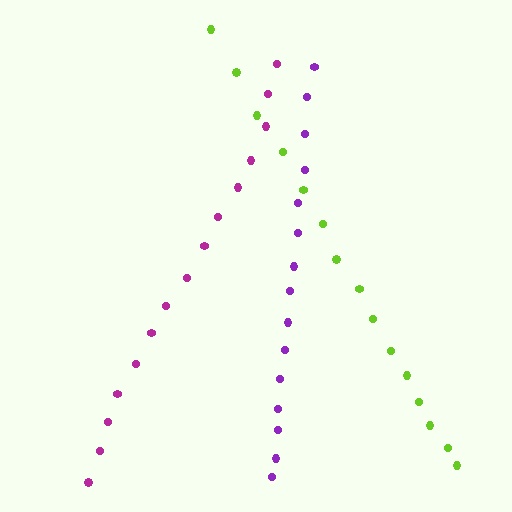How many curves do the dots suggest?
There are 3 distinct paths.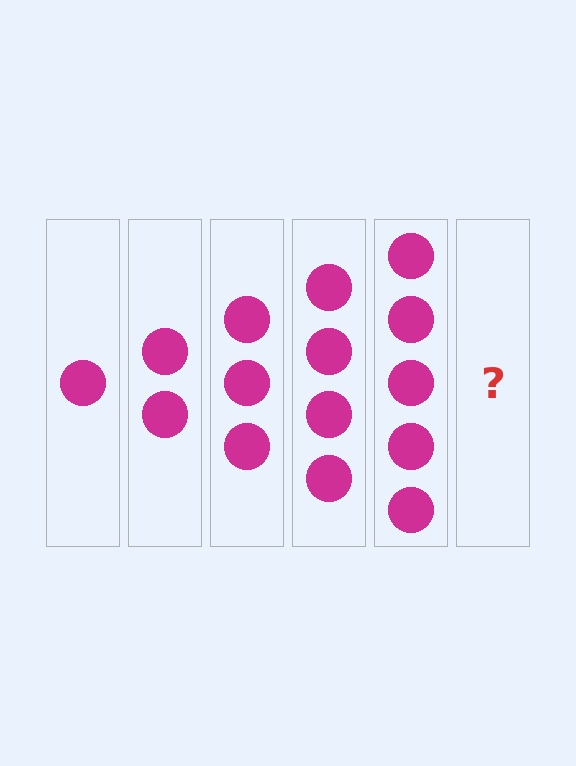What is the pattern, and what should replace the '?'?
The pattern is that each step adds one more circle. The '?' should be 6 circles.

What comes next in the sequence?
The next element should be 6 circles.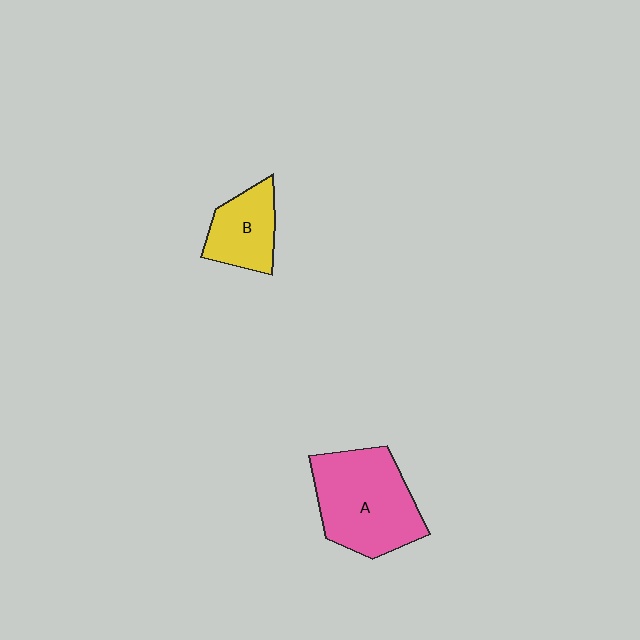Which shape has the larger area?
Shape A (pink).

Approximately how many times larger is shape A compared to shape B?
Approximately 1.9 times.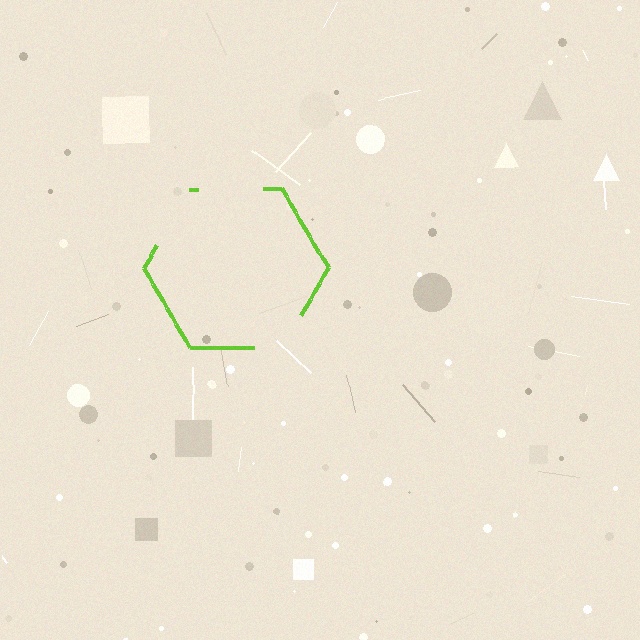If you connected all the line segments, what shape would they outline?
They would outline a hexagon.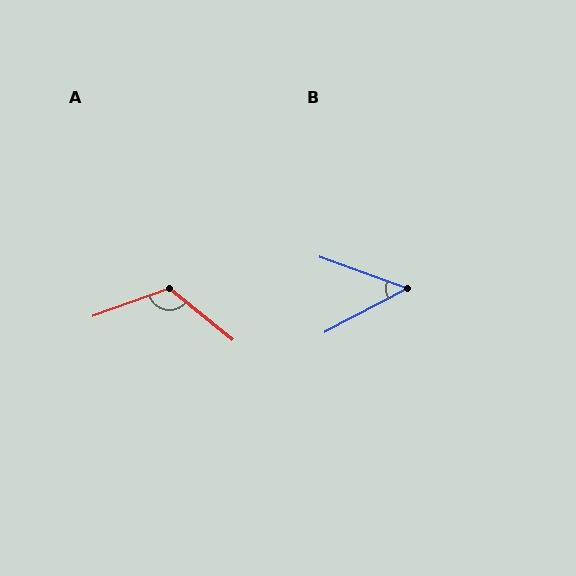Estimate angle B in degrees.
Approximately 48 degrees.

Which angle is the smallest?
B, at approximately 48 degrees.